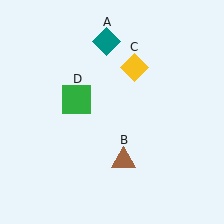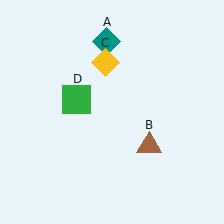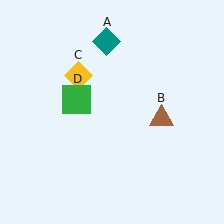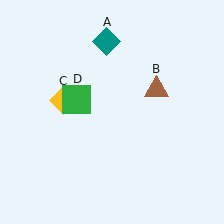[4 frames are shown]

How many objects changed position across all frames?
2 objects changed position: brown triangle (object B), yellow diamond (object C).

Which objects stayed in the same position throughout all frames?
Teal diamond (object A) and green square (object D) remained stationary.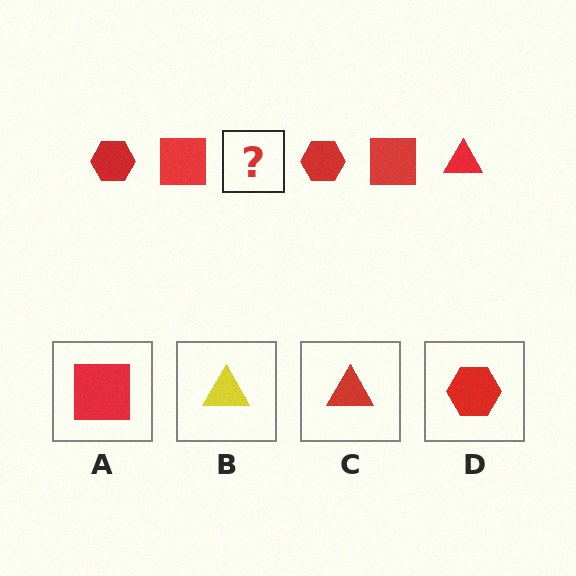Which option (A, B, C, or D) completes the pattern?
C.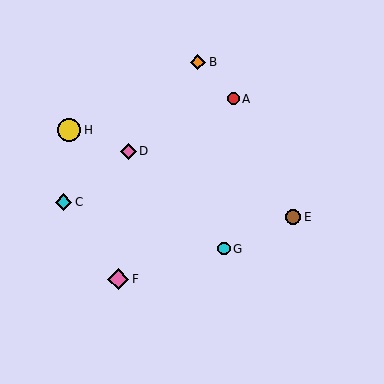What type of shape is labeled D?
Shape D is a pink diamond.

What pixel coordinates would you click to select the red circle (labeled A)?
Click at (233, 99) to select the red circle A.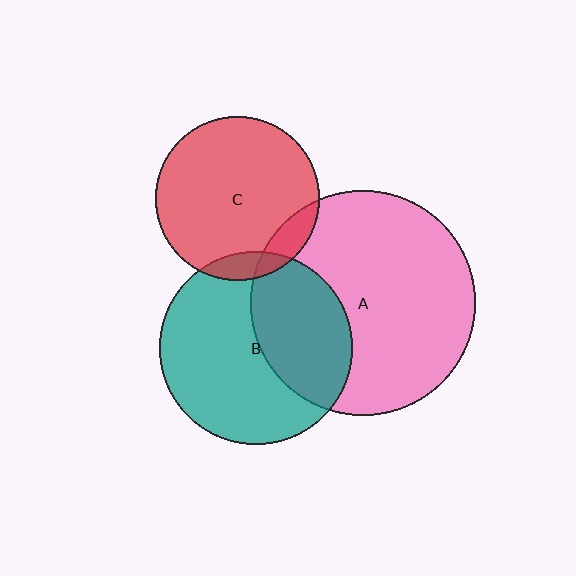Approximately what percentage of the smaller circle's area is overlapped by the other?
Approximately 10%.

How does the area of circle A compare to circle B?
Approximately 1.4 times.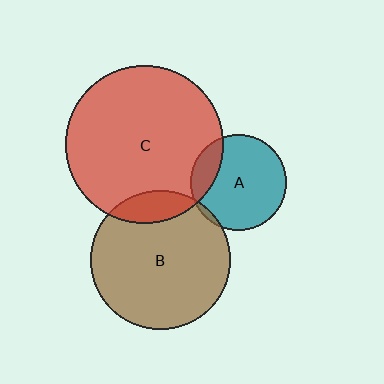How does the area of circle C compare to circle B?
Approximately 1.3 times.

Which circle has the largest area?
Circle C (red).